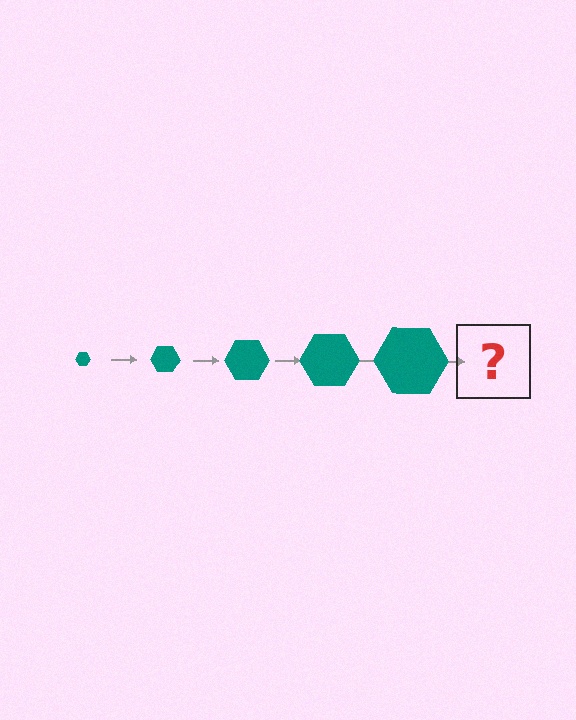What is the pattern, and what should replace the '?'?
The pattern is that the hexagon gets progressively larger each step. The '?' should be a teal hexagon, larger than the previous one.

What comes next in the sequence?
The next element should be a teal hexagon, larger than the previous one.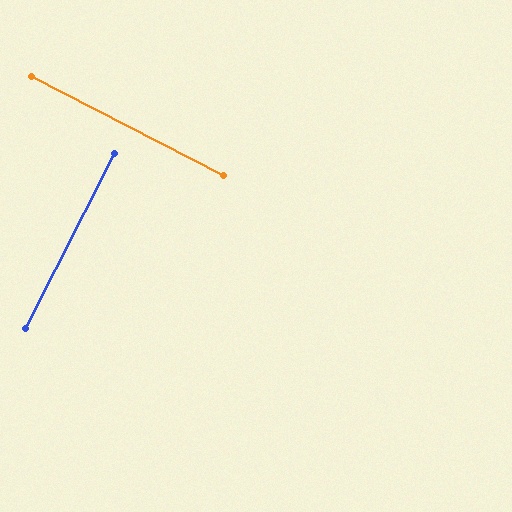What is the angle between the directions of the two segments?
Approximately 90 degrees.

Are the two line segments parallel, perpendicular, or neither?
Perpendicular — they meet at approximately 90°.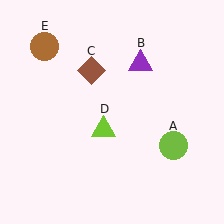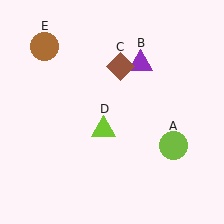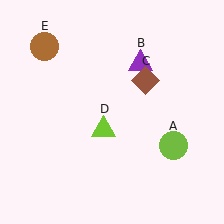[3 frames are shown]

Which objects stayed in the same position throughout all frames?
Lime circle (object A) and purple triangle (object B) and lime triangle (object D) and brown circle (object E) remained stationary.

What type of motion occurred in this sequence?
The brown diamond (object C) rotated clockwise around the center of the scene.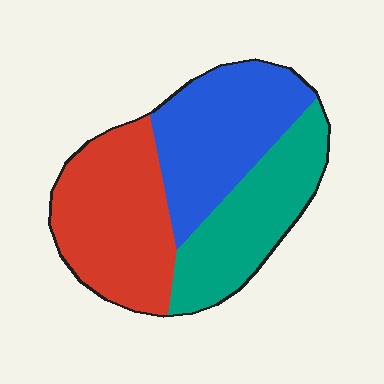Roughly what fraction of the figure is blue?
Blue takes up about one third (1/3) of the figure.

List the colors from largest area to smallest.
From largest to smallest: red, blue, teal.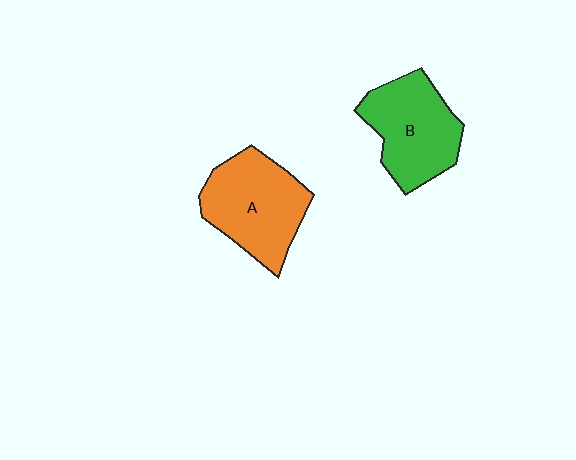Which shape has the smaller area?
Shape B (green).